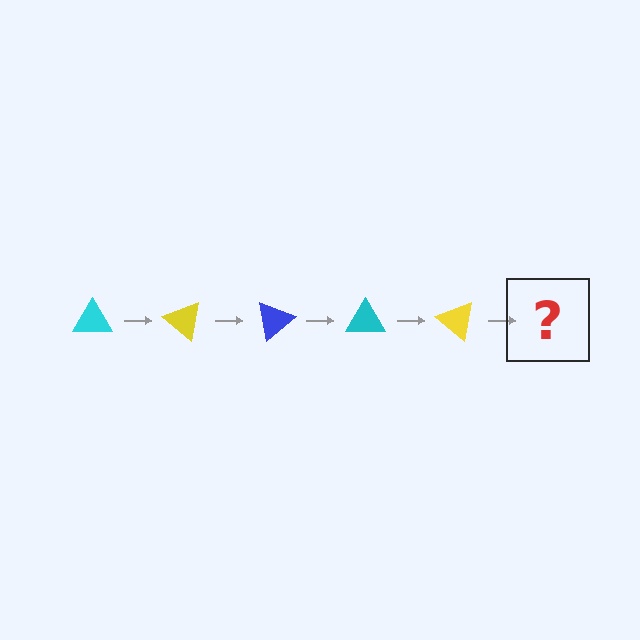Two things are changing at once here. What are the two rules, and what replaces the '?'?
The two rules are that it rotates 40 degrees each step and the color cycles through cyan, yellow, and blue. The '?' should be a blue triangle, rotated 200 degrees from the start.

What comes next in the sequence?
The next element should be a blue triangle, rotated 200 degrees from the start.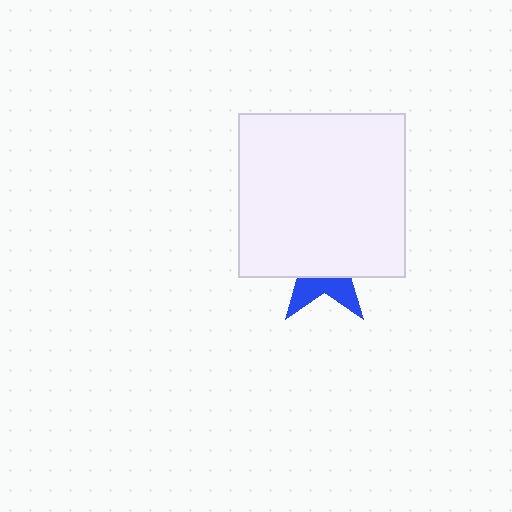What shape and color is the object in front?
The object in front is a white rectangle.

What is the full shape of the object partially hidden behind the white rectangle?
The partially hidden object is a blue star.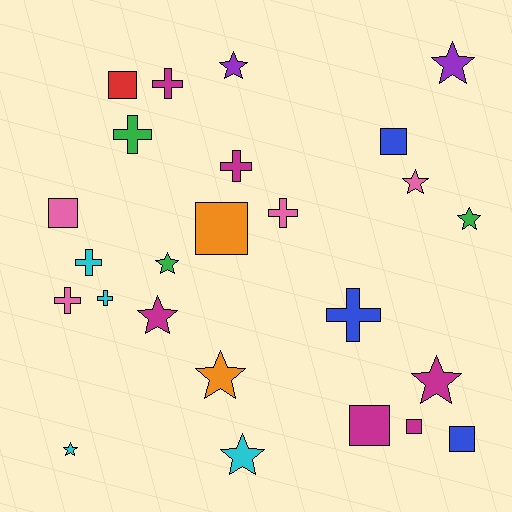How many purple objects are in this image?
There are 2 purple objects.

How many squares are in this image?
There are 7 squares.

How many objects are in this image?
There are 25 objects.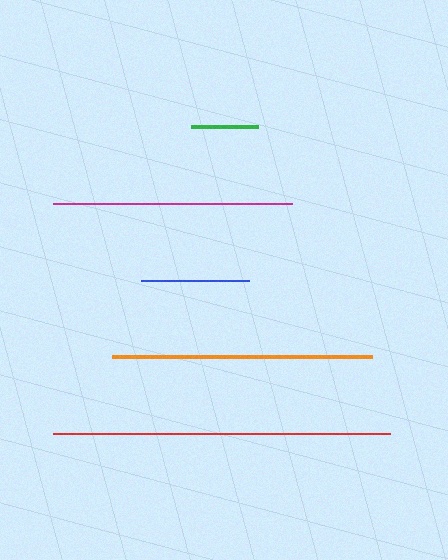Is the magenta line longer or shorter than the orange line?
The orange line is longer than the magenta line.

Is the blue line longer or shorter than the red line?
The red line is longer than the blue line.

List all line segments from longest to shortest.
From longest to shortest: red, orange, magenta, blue, green.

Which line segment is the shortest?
The green line is the shortest at approximately 67 pixels.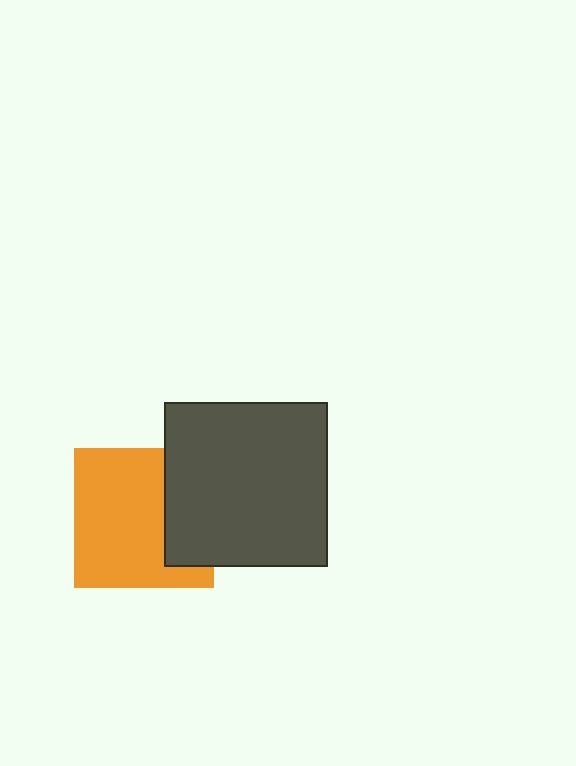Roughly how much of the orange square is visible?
Most of it is visible (roughly 69%).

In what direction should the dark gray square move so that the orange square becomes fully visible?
The dark gray square should move right. That is the shortest direction to clear the overlap and leave the orange square fully visible.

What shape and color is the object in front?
The object in front is a dark gray square.